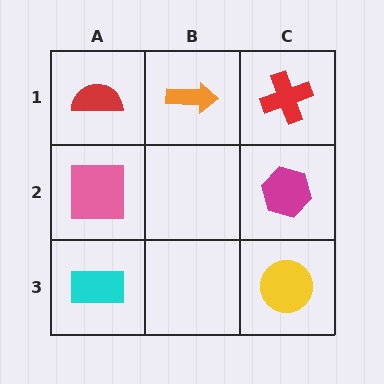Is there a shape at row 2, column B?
No, that cell is empty.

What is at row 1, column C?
A red cross.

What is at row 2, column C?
A magenta hexagon.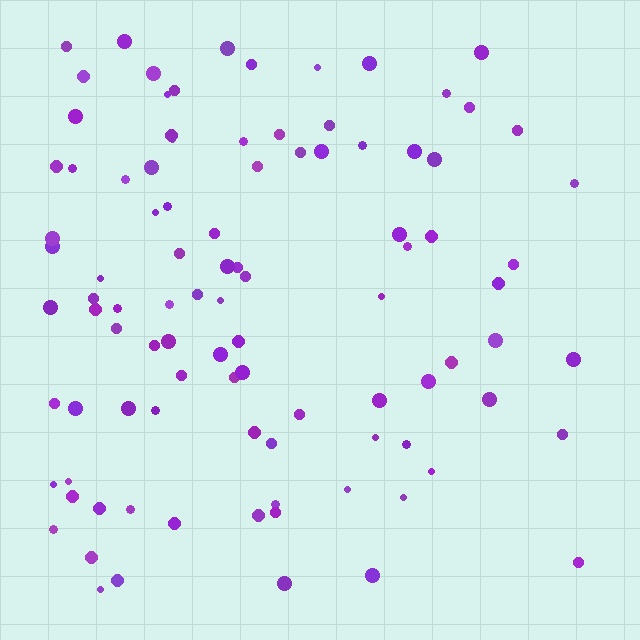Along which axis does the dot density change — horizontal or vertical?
Horizontal.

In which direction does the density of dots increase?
From right to left, with the left side densest.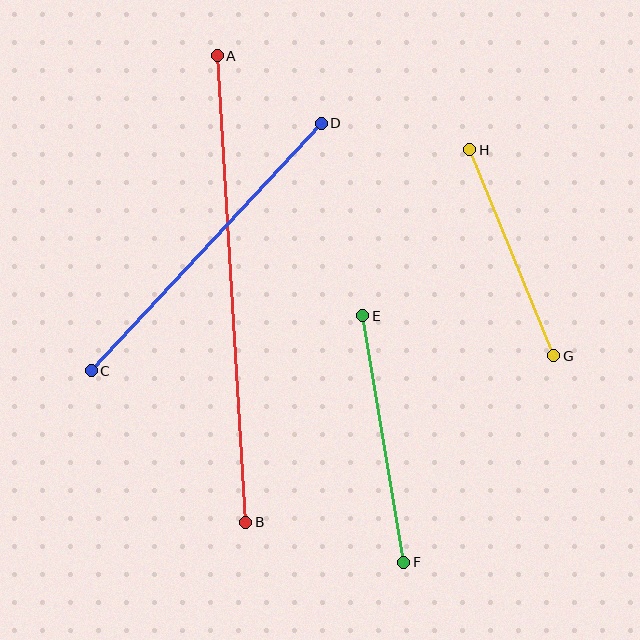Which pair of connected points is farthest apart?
Points A and B are farthest apart.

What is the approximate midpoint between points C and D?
The midpoint is at approximately (206, 247) pixels.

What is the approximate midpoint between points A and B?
The midpoint is at approximately (232, 289) pixels.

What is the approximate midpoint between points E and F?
The midpoint is at approximately (383, 439) pixels.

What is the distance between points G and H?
The distance is approximately 222 pixels.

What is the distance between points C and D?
The distance is approximately 338 pixels.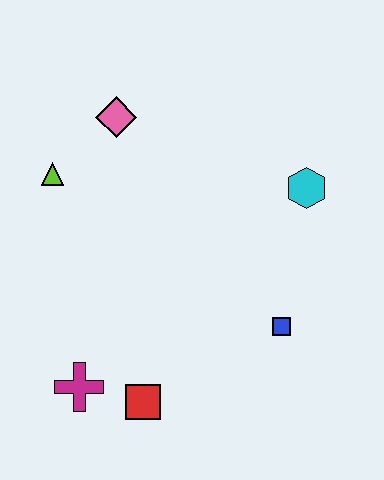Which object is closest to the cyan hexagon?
The blue square is closest to the cyan hexagon.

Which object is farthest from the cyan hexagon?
The magenta cross is farthest from the cyan hexagon.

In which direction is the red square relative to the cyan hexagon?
The red square is below the cyan hexagon.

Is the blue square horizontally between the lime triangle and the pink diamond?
No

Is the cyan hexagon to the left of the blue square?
No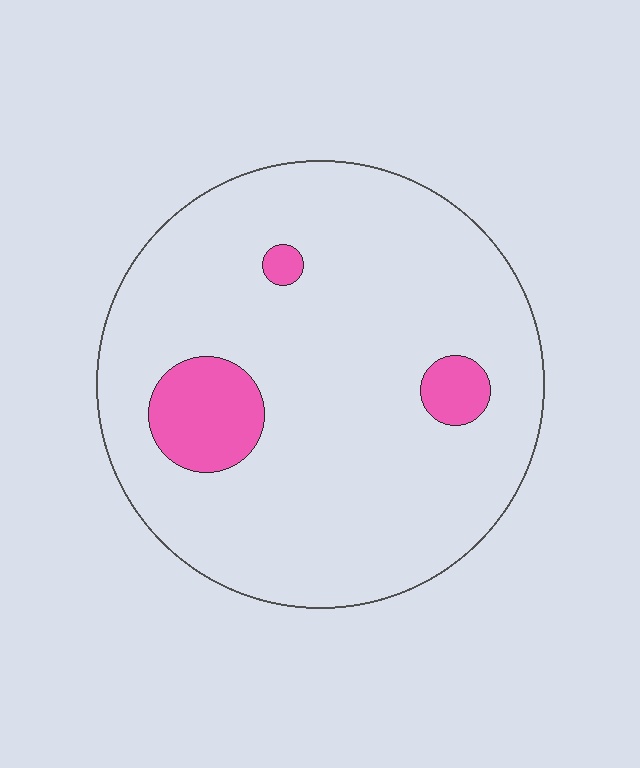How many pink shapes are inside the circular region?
3.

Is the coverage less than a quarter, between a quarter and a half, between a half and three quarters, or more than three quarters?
Less than a quarter.